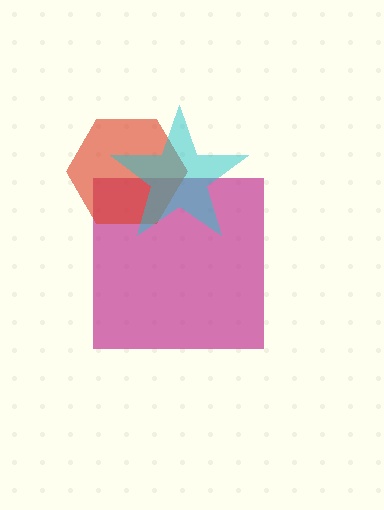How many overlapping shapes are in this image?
There are 3 overlapping shapes in the image.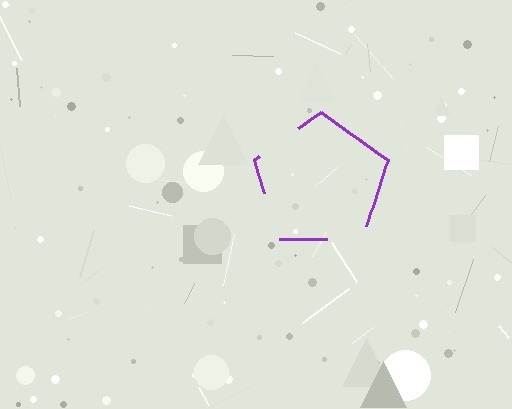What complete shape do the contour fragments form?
The contour fragments form a pentagon.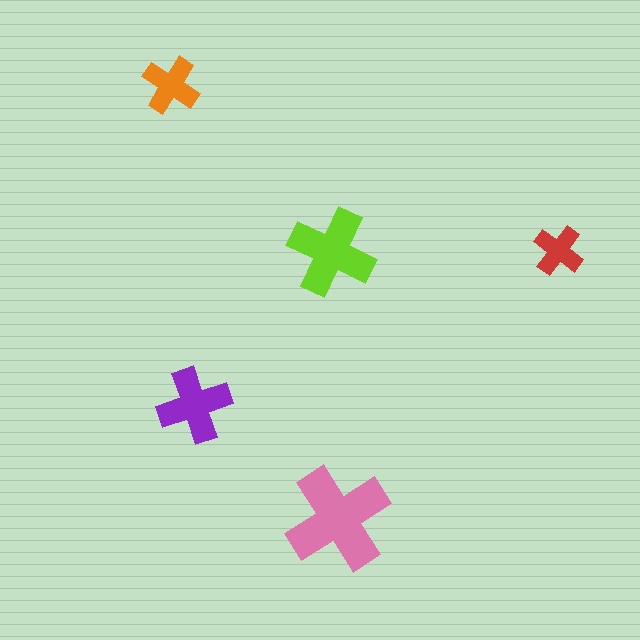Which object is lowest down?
The pink cross is bottommost.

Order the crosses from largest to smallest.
the pink one, the lime one, the purple one, the orange one, the red one.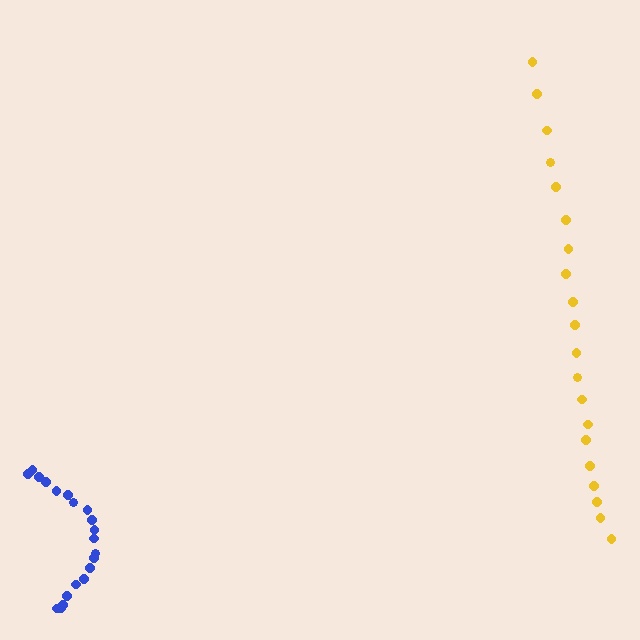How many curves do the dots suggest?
There are 2 distinct paths.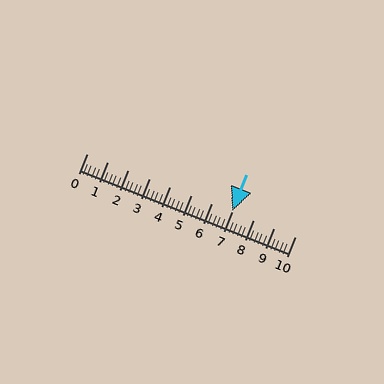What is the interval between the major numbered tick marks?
The major tick marks are spaced 1 units apart.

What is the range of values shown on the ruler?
The ruler shows values from 0 to 10.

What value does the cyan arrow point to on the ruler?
The cyan arrow points to approximately 7.0.